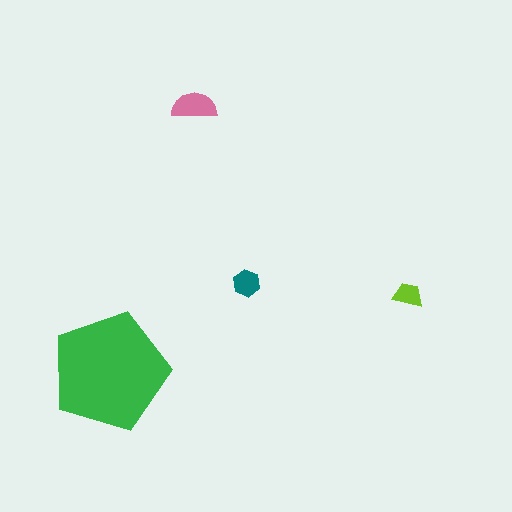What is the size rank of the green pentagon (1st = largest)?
1st.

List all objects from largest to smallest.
The green pentagon, the pink semicircle, the teal hexagon, the lime trapezoid.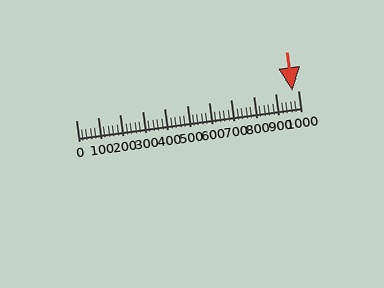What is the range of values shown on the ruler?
The ruler shows values from 0 to 1000.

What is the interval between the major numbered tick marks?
The major tick marks are spaced 100 units apart.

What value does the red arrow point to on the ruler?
The red arrow points to approximately 976.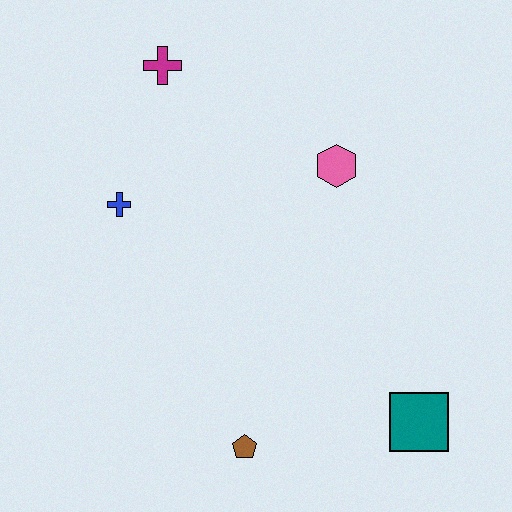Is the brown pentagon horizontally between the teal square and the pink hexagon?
No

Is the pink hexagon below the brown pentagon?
No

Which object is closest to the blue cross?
The magenta cross is closest to the blue cross.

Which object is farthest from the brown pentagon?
The magenta cross is farthest from the brown pentagon.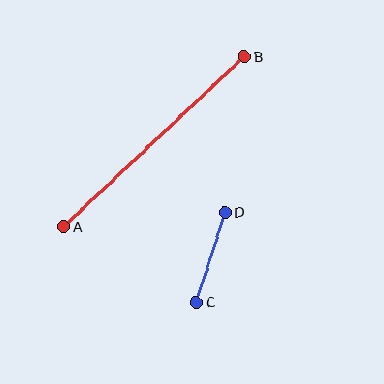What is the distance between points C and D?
The distance is approximately 95 pixels.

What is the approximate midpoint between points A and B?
The midpoint is at approximately (154, 142) pixels.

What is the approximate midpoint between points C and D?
The midpoint is at approximately (211, 258) pixels.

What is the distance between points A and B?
The distance is approximately 248 pixels.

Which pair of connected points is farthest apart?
Points A and B are farthest apart.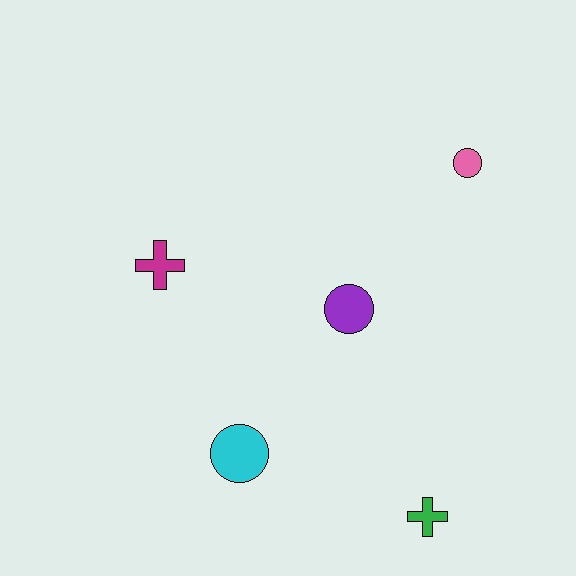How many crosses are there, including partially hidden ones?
There are 2 crosses.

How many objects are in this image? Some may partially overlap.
There are 5 objects.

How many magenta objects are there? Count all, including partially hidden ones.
There is 1 magenta object.